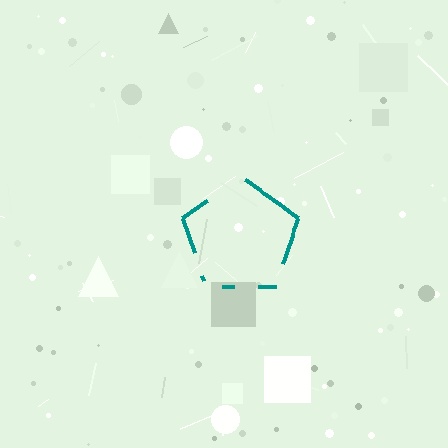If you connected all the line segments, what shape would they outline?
They would outline a pentagon.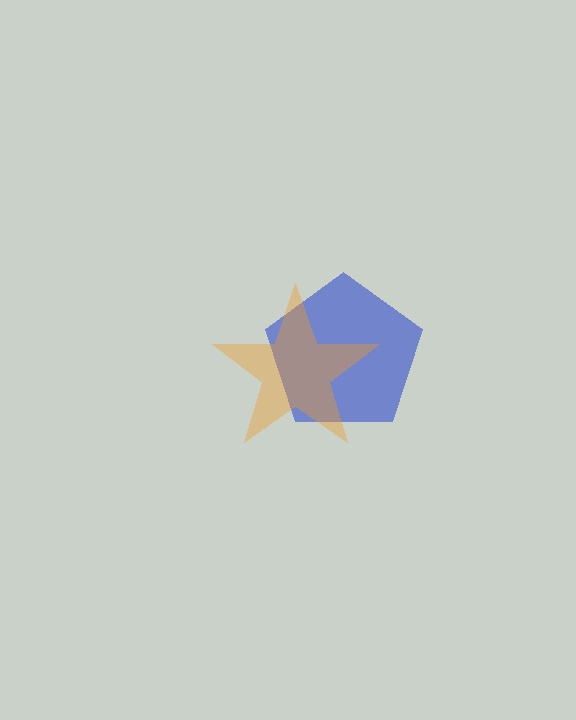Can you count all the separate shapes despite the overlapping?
Yes, there are 2 separate shapes.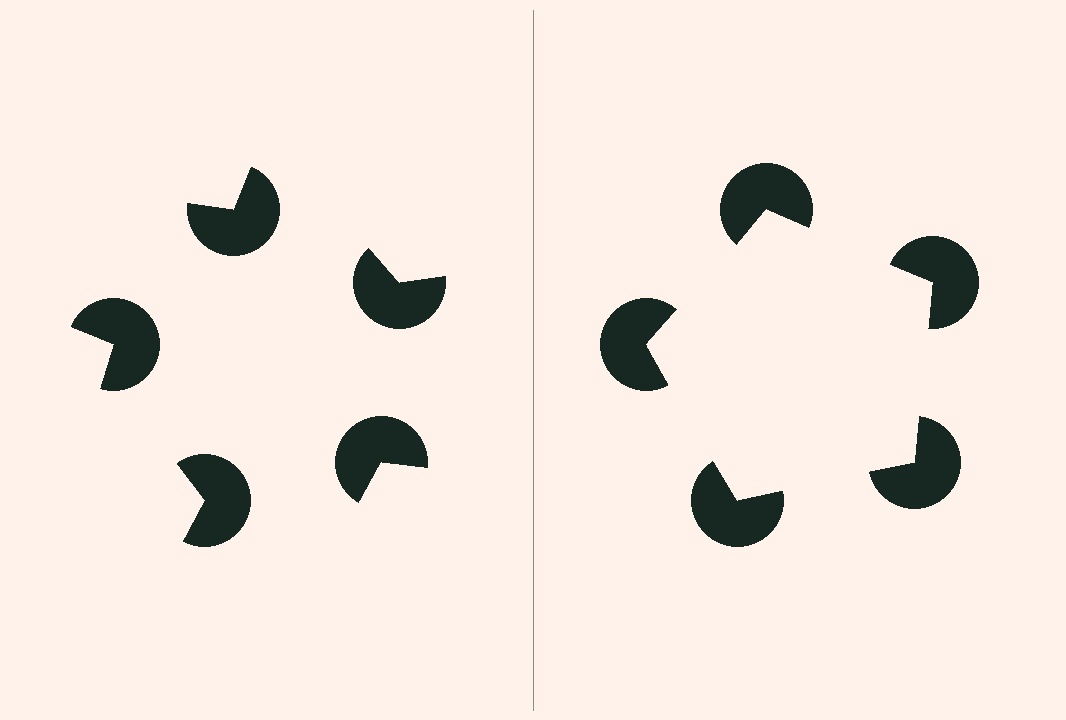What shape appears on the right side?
An illusory pentagon.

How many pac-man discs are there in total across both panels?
10 — 5 on each side.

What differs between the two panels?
The pac-man discs are positioned identically on both sides; only the wedge orientations differ. On the right they align to a pentagon; on the left they are misaligned.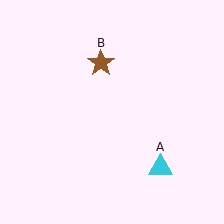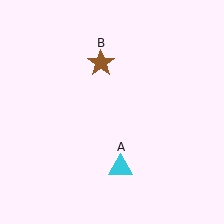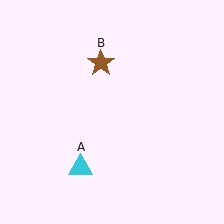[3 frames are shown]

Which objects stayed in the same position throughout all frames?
Brown star (object B) remained stationary.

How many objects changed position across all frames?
1 object changed position: cyan triangle (object A).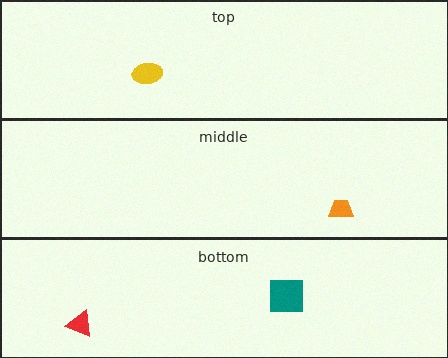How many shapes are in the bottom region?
2.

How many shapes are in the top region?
1.